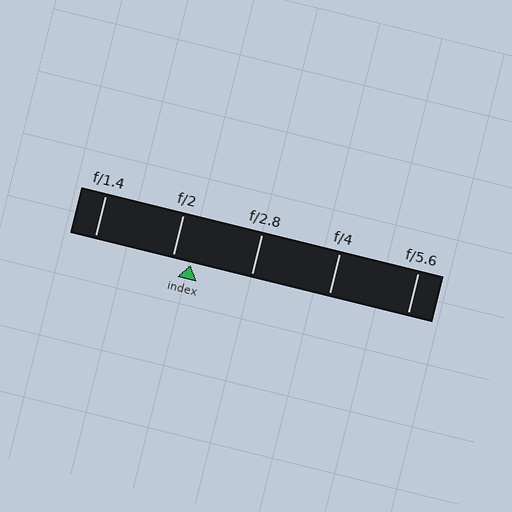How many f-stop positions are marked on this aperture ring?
There are 5 f-stop positions marked.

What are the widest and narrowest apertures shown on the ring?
The widest aperture shown is f/1.4 and the narrowest is f/5.6.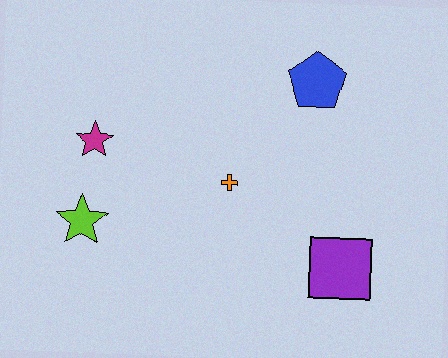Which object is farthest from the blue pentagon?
The lime star is farthest from the blue pentagon.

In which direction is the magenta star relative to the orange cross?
The magenta star is to the left of the orange cross.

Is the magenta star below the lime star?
No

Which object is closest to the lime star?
The magenta star is closest to the lime star.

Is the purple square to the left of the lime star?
No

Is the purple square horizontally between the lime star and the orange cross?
No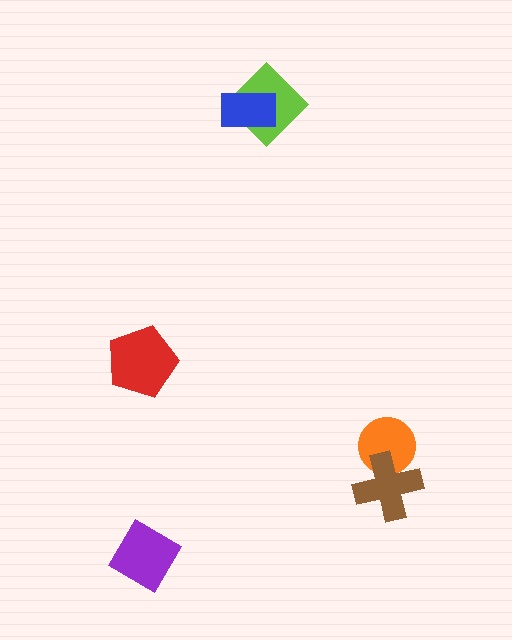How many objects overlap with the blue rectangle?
1 object overlaps with the blue rectangle.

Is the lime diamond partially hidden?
Yes, it is partially covered by another shape.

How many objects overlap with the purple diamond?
0 objects overlap with the purple diamond.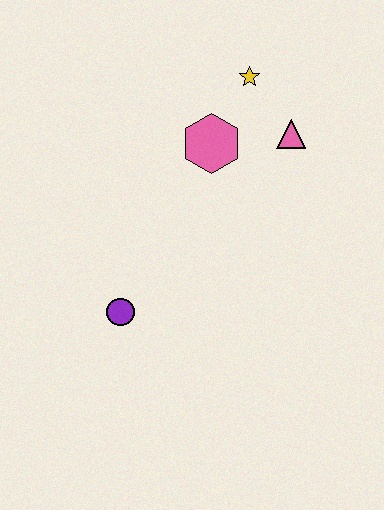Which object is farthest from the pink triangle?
The purple circle is farthest from the pink triangle.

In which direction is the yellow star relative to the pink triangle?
The yellow star is above the pink triangle.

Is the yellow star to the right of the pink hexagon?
Yes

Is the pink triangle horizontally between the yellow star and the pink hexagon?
No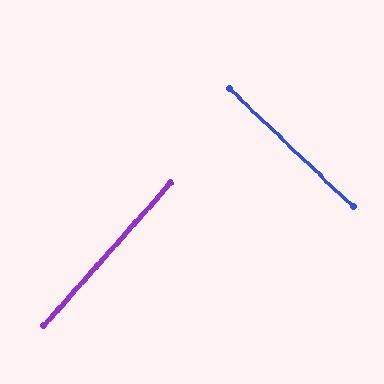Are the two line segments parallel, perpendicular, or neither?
Perpendicular — they meet at approximately 88°.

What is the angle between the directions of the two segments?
Approximately 88 degrees.